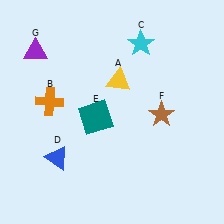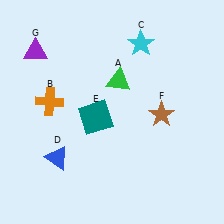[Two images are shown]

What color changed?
The triangle (A) changed from yellow in Image 1 to green in Image 2.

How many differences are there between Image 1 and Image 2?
There is 1 difference between the two images.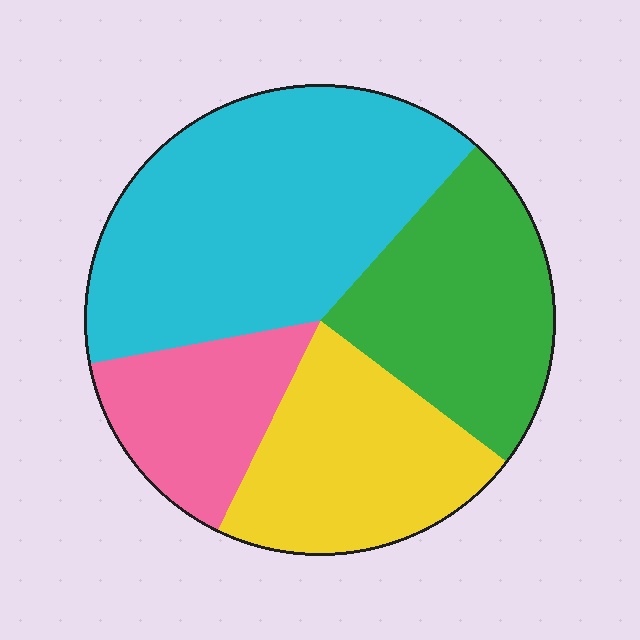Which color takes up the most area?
Cyan, at roughly 40%.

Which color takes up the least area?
Pink, at roughly 15%.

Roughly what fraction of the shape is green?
Green takes up about one quarter (1/4) of the shape.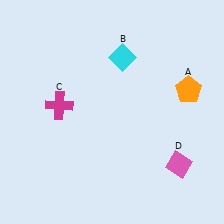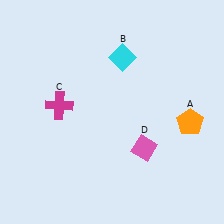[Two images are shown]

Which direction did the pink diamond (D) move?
The pink diamond (D) moved left.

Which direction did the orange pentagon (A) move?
The orange pentagon (A) moved down.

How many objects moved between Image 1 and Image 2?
2 objects moved between the two images.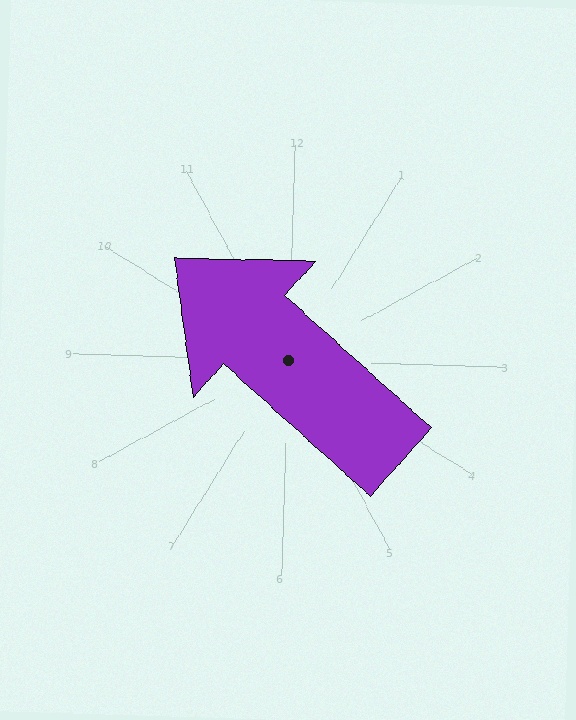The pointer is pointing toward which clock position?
Roughly 10 o'clock.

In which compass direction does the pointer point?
Northwest.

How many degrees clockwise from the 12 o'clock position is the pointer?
Approximately 310 degrees.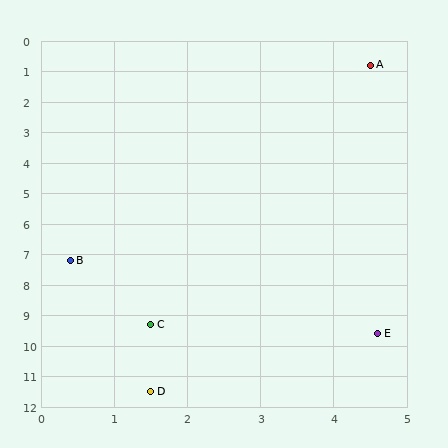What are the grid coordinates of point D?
Point D is at approximately (1.5, 11.5).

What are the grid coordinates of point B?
Point B is at approximately (0.4, 7.2).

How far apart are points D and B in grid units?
Points D and B are about 4.4 grid units apart.